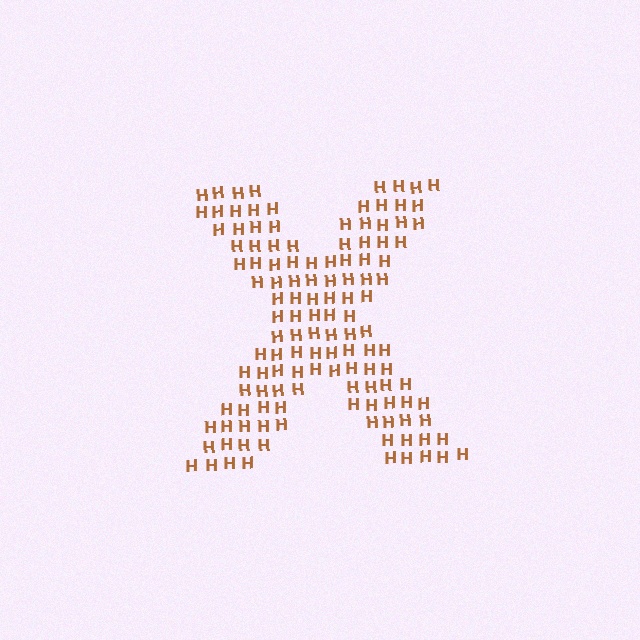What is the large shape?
The large shape is the letter X.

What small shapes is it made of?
It is made of small letter H's.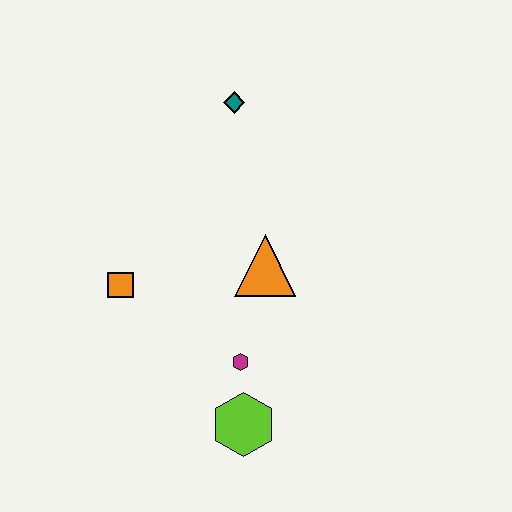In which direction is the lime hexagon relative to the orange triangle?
The lime hexagon is below the orange triangle.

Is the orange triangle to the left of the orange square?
No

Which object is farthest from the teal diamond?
The lime hexagon is farthest from the teal diamond.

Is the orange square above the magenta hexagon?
Yes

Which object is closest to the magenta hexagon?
The lime hexagon is closest to the magenta hexagon.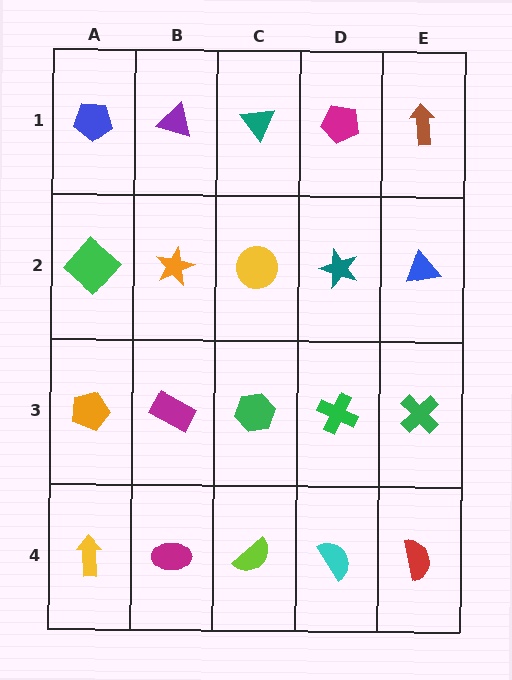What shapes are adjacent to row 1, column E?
A blue triangle (row 2, column E), a magenta pentagon (row 1, column D).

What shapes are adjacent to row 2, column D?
A magenta pentagon (row 1, column D), a green cross (row 3, column D), a yellow circle (row 2, column C), a blue triangle (row 2, column E).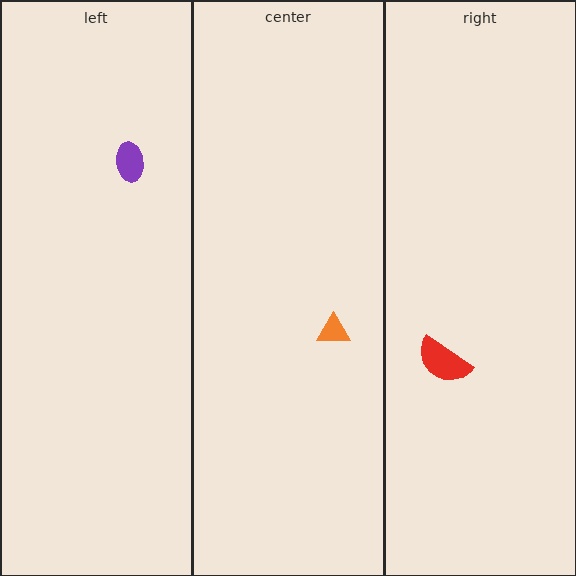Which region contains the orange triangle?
The center region.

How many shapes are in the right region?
1.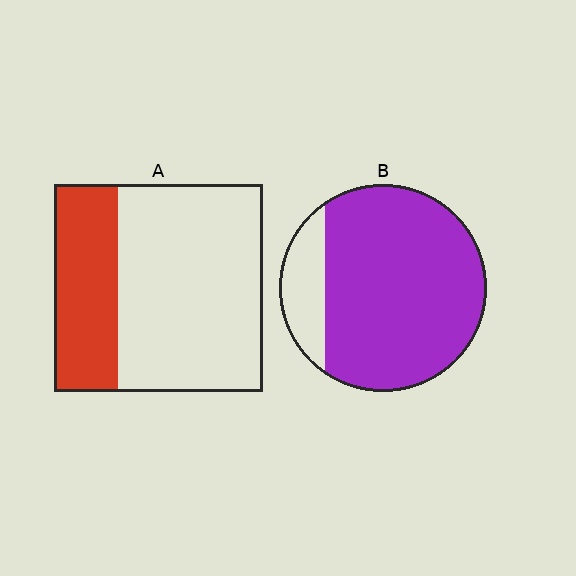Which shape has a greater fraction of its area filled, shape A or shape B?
Shape B.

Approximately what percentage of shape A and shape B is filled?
A is approximately 30% and B is approximately 85%.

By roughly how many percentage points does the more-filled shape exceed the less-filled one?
By roughly 55 percentage points (B over A).